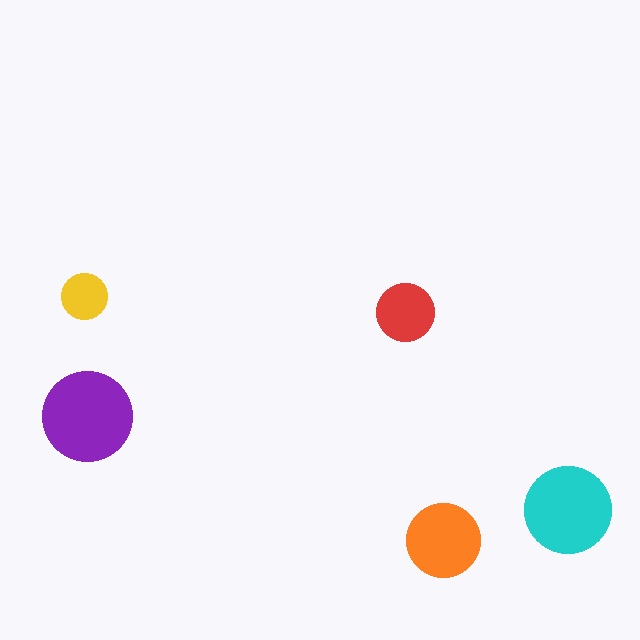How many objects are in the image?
There are 5 objects in the image.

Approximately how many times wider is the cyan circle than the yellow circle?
About 2 times wider.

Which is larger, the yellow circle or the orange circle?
The orange one.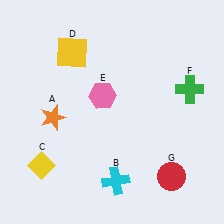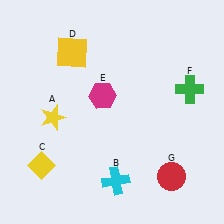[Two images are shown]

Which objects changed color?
A changed from orange to yellow. E changed from pink to magenta.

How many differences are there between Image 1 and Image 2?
There are 2 differences between the two images.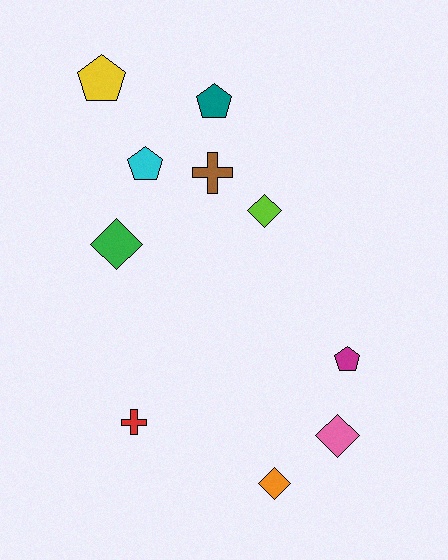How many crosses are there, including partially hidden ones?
There are 2 crosses.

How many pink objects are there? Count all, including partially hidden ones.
There is 1 pink object.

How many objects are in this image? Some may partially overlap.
There are 10 objects.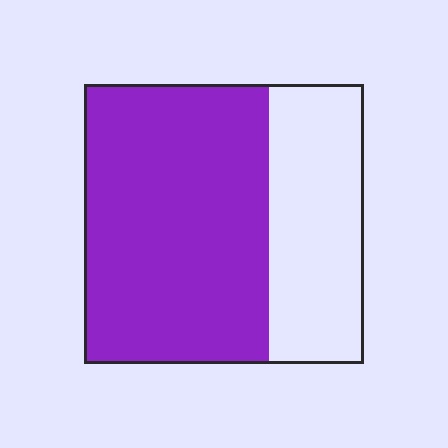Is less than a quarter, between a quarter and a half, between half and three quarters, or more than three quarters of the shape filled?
Between half and three quarters.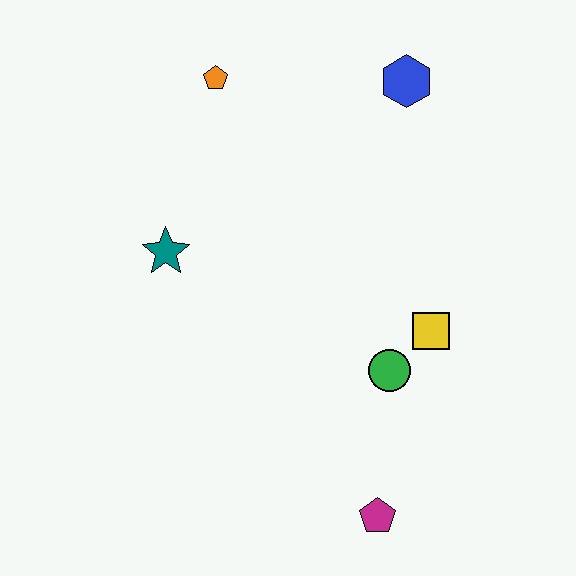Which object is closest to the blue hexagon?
The orange pentagon is closest to the blue hexagon.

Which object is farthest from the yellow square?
The orange pentagon is farthest from the yellow square.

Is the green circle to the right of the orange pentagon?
Yes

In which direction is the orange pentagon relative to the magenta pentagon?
The orange pentagon is above the magenta pentagon.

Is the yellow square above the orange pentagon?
No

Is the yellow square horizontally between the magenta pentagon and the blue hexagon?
No